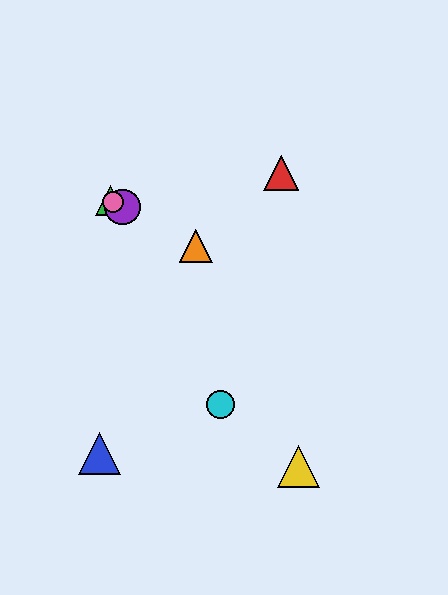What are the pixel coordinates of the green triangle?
The green triangle is at (111, 201).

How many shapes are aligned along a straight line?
4 shapes (the green triangle, the purple circle, the orange triangle, the pink circle) are aligned along a straight line.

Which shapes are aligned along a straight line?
The green triangle, the purple circle, the orange triangle, the pink circle are aligned along a straight line.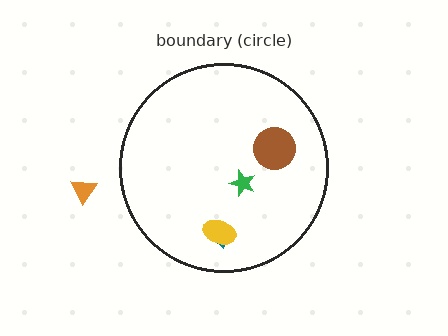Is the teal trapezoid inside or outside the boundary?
Inside.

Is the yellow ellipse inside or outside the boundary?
Inside.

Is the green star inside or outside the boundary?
Inside.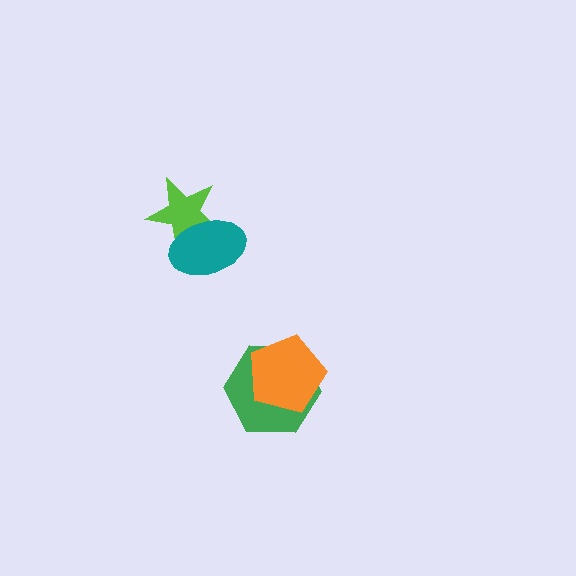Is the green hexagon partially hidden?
Yes, it is partially covered by another shape.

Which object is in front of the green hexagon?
The orange pentagon is in front of the green hexagon.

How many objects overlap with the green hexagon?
1 object overlaps with the green hexagon.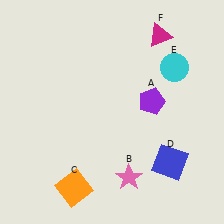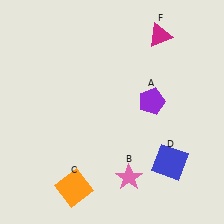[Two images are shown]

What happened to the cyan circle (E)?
The cyan circle (E) was removed in Image 2. It was in the top-right area of Image 1.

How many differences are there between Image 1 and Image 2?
There is 1 difference between the two images.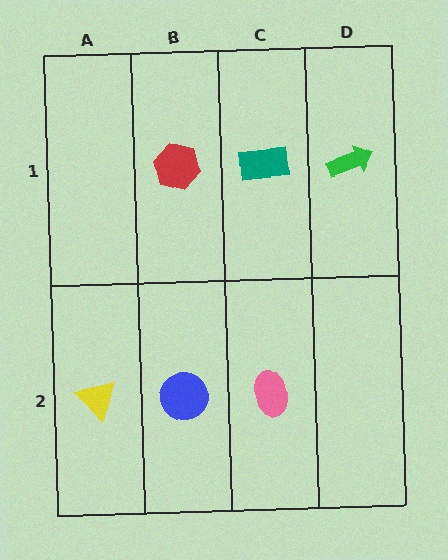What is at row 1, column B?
A red hexagon.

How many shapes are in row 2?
3 shapes.